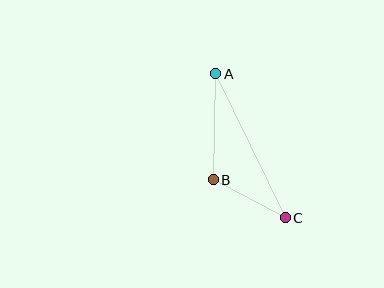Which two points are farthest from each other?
Points A and C are farthest from each other.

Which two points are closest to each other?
Points B and C are closest to each other.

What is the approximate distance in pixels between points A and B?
The distance between A and B is approximately 106 pixels.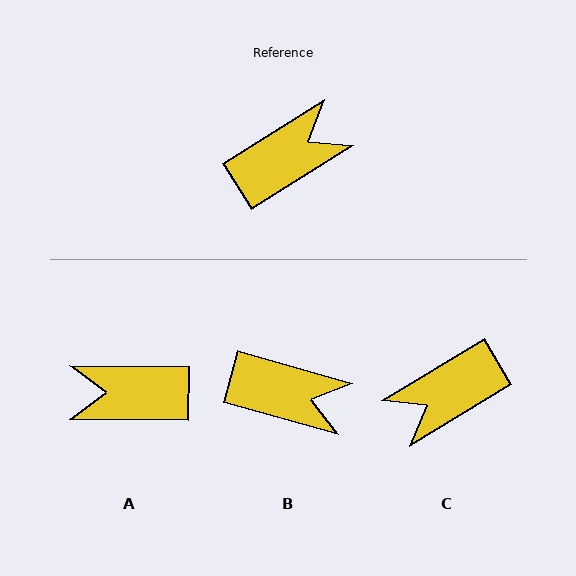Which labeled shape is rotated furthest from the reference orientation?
C, about 179 degrees away.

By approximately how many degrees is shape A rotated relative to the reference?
Approximately 147 degrees counter-clockwise.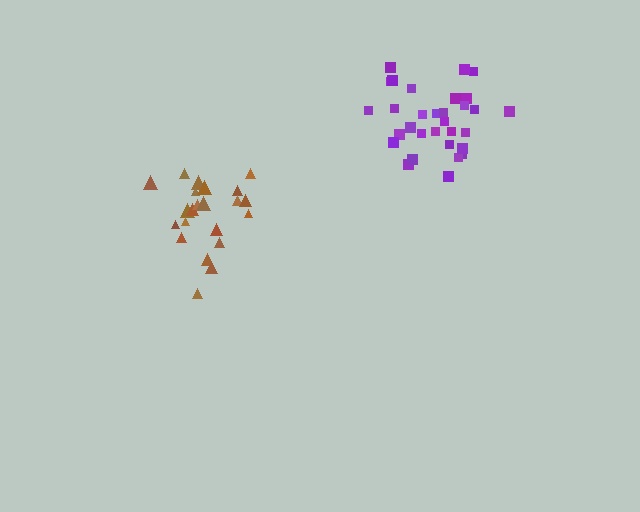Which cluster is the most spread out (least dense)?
Purple.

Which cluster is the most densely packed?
Brown.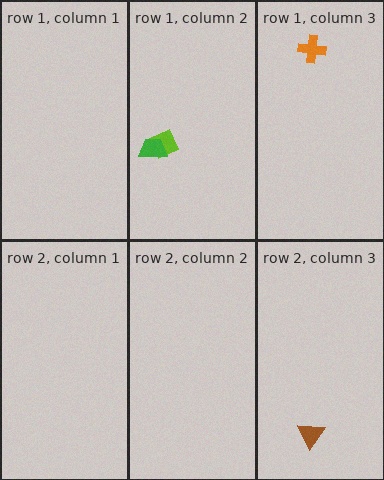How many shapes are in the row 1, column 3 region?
1.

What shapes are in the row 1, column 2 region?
The lime diamond, the green trapezoid.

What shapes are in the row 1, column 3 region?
The orange cross.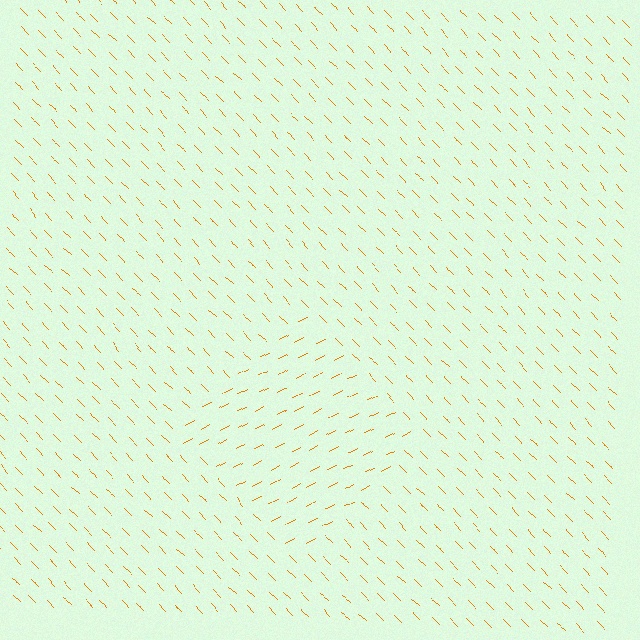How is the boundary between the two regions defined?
The boundary is defined purely by a change in line orientation (approximately 72 degrees difference). All lines are the same color and thickness.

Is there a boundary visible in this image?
Yes, there is a texture boundary formed by a change in line orientation.